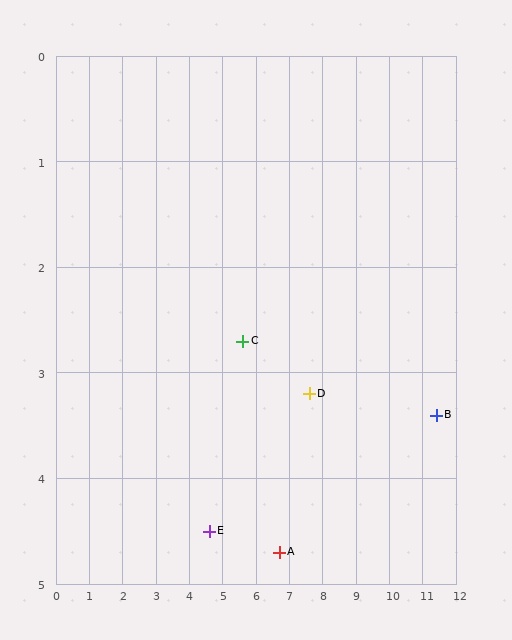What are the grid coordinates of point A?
Point A is at approximately (6.7, 4.7).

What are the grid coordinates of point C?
Point C is at approximately (5.6, 2.7).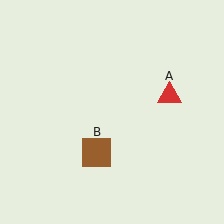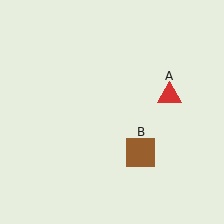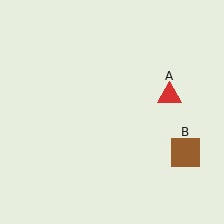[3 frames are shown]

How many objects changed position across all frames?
1 object changed position: brown square (object B).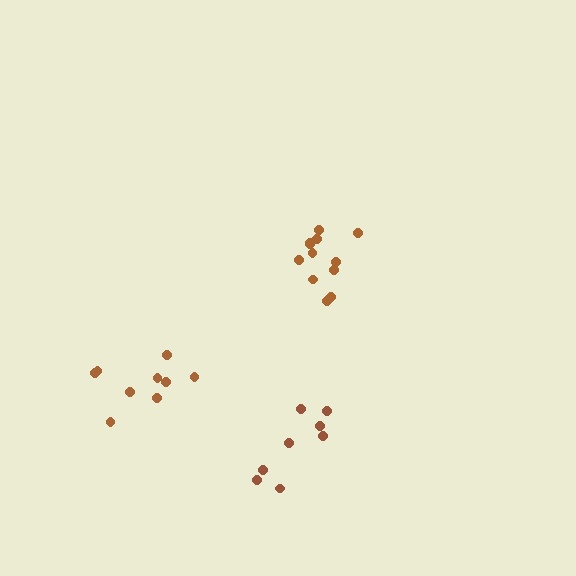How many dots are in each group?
Group 1: 9 dots, Group 2: 12 dots, Group 3: 8 dots (29 total).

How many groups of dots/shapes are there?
There are 3 groups.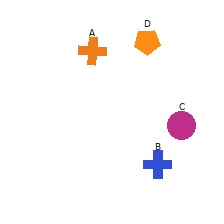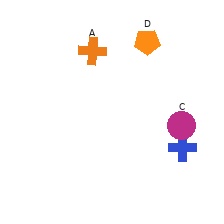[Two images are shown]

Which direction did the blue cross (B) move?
The blue cross (B) moved right.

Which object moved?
The blue cross (B) moved right.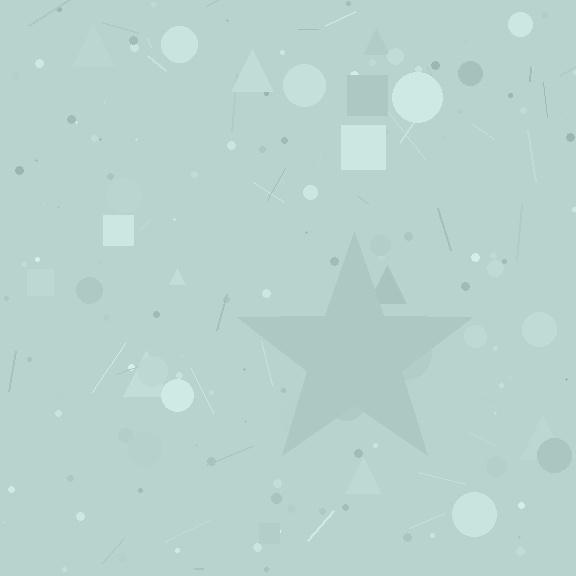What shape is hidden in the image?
A star is hidden in the image.